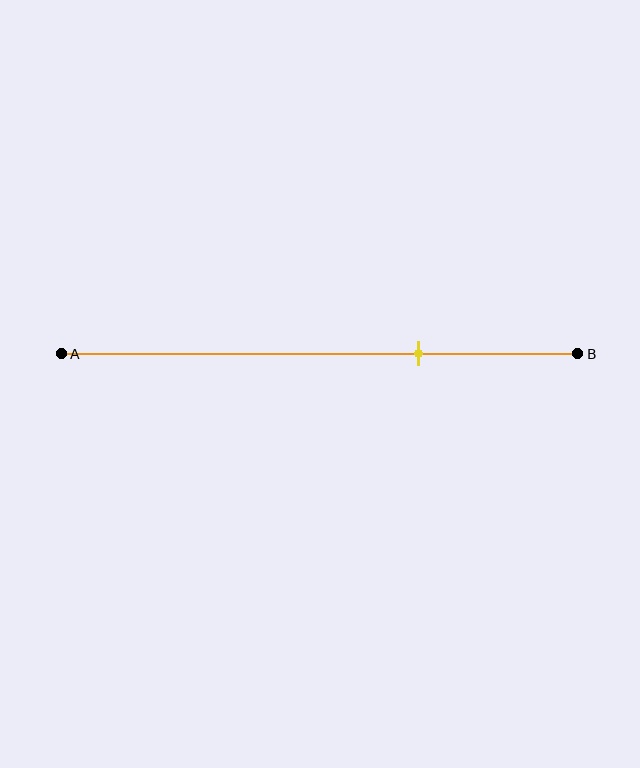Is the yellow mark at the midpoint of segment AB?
No, the mark is at about 70% from A, not at the 50% midpoint.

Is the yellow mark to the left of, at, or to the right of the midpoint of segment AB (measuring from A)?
The yellow mark is to the right of the midpoint of segment AB.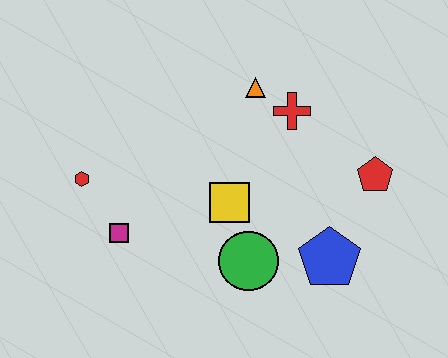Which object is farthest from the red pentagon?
The red hexagon is farthest from the red pentagon.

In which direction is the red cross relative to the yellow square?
The red cross is above the yellow square.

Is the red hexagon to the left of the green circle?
Yes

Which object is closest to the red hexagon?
The magenta square is closest to the red hexagon.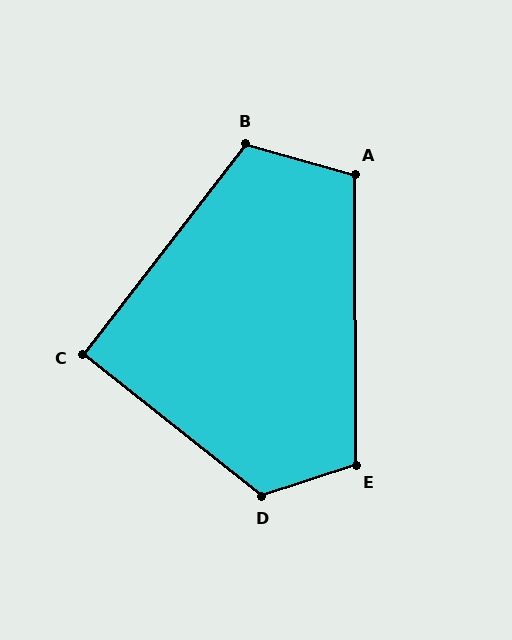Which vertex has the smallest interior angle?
C, at approximately 91 degrees.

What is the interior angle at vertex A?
Approximately 106 degrees (obtuse).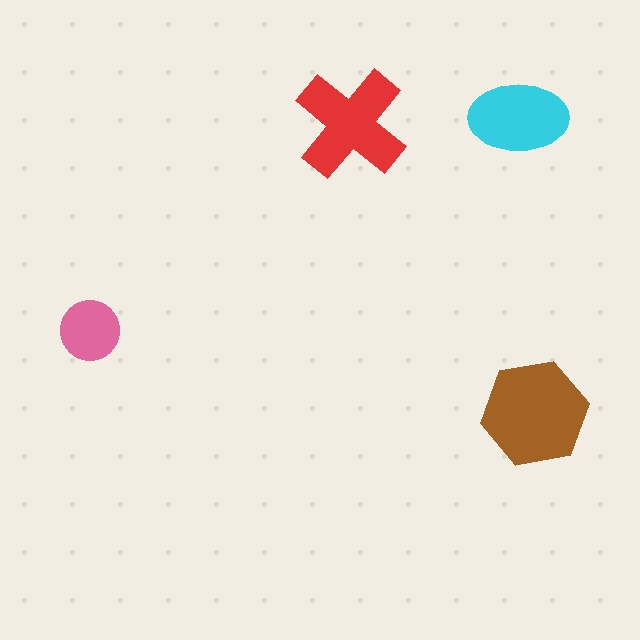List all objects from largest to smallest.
The brown hexagon, the red cross, the cyan ellipse, the pink circle.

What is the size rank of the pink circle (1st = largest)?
4th.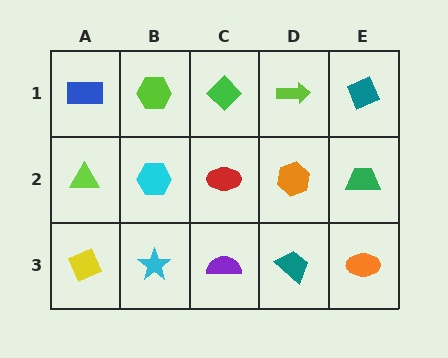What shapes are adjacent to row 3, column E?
A green trapezoid (row 2, column E), a teal trapezoid (row 3, column D).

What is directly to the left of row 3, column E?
A teal trapezoid.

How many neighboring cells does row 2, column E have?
3.